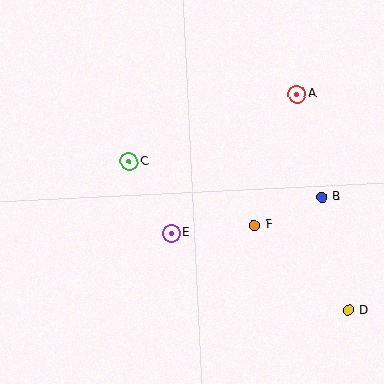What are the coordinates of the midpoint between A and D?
The midpoint between A and D is at (323, 202).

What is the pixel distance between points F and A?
The distance between F and A is 138 pixels.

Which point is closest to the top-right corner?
Point A is closest to the top-right corner.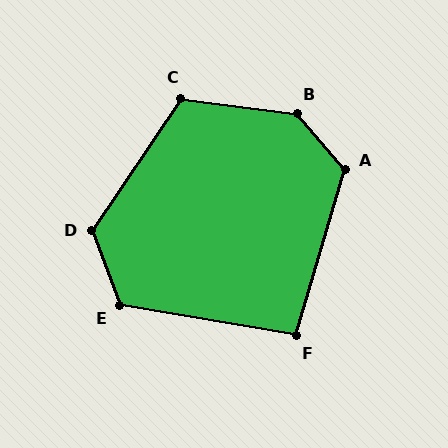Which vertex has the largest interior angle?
B, at approximately 138 degrees.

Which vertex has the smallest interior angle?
F, at approximately 97 degrees.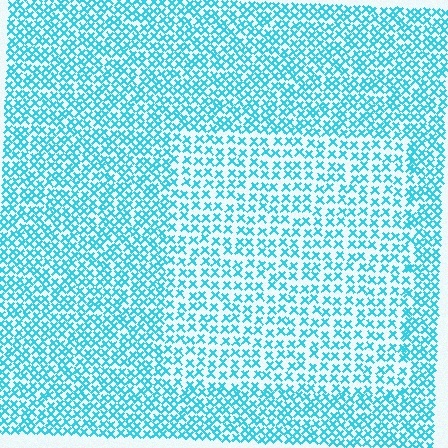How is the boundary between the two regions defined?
The boundary is defined by a change in element density (approximately 1.6x ratio). All elements are the same color, size, and shape.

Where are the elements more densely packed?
The elements are more densely packed outside the rectangle boundary.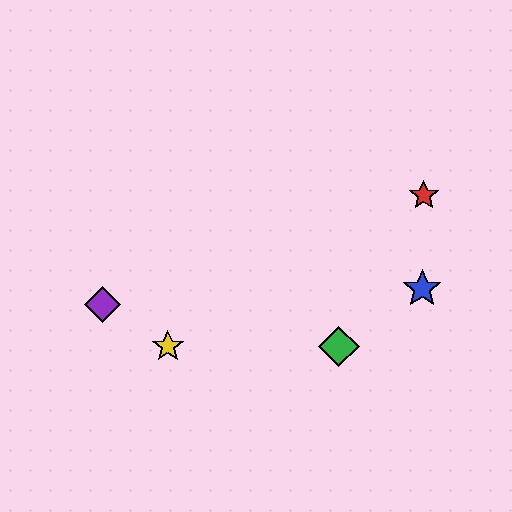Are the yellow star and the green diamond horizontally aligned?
Yes, both are at y≈346.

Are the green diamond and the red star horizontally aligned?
No, the green diamond is at y≈346 and the red star is at y≈195.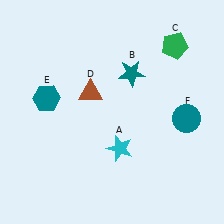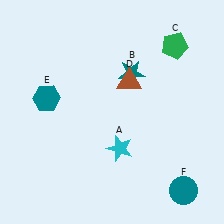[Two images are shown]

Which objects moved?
The objects that moved are: the brown triangle (D), the teal circle (F).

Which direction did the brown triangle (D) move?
The brown triangle (D) moved right.